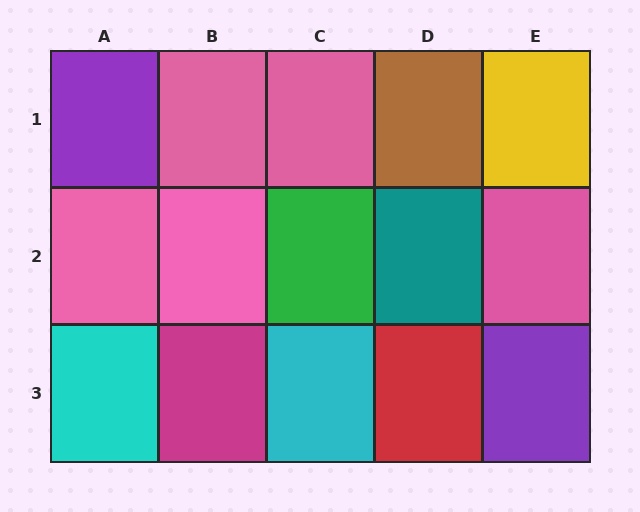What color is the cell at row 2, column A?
Pink.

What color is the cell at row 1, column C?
Pink.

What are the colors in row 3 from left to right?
Cyan, magenta, cyan, red, purple.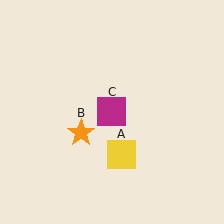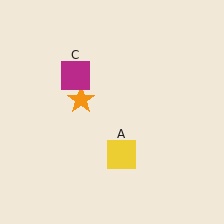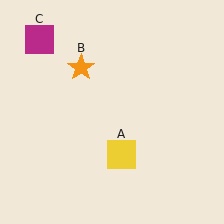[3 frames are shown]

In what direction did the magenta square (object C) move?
The magenta square (object C) moved up and to the left.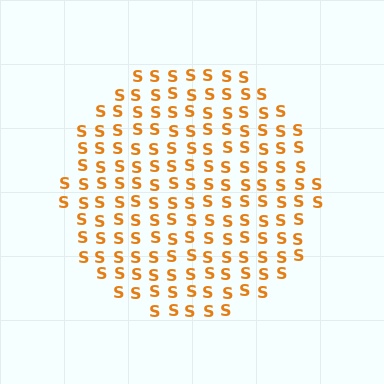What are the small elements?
The small elements are letter S's.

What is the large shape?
The large shape is a circle.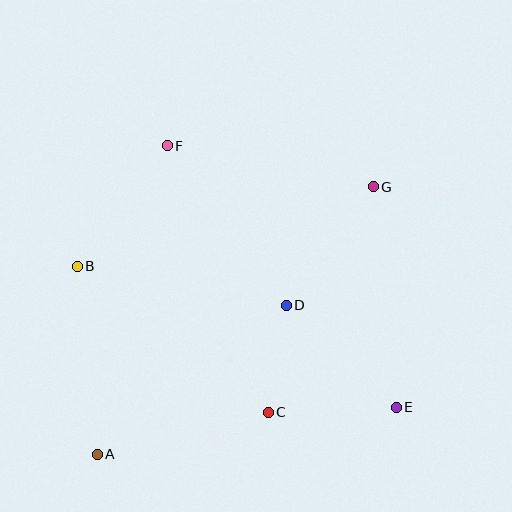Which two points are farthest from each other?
Points A and G are farthest from each other.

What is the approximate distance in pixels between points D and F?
The distance between D and F is approximately 199 pixels.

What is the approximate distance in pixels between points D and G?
The distance between D and G is approximately 147 pixels.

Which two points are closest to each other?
Points C and D are closest to each other.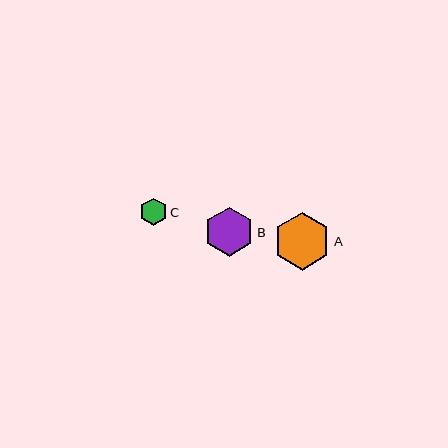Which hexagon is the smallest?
Hexagon C is the smallest with a size of approximately 27 pixels.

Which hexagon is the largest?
Hexagon A is the largest with a size of approximately 57 pixels.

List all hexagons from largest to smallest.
From largest to smallest: A, B, C.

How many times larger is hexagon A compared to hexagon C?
Hexagon A is approximately 2.1 times the size of hexagon C.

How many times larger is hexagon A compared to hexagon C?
Hexagon A is approximately 2.1 times the size of hexagon C.